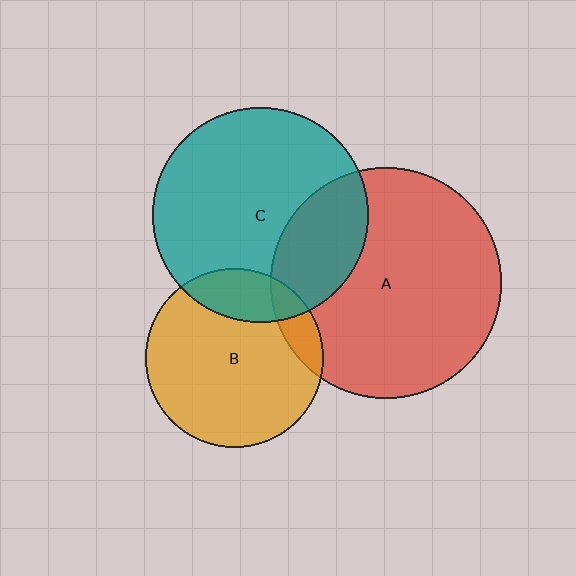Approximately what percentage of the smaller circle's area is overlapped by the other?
Approximately 10%.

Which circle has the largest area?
Circle A (red).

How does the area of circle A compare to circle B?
Approximately 1.7 times.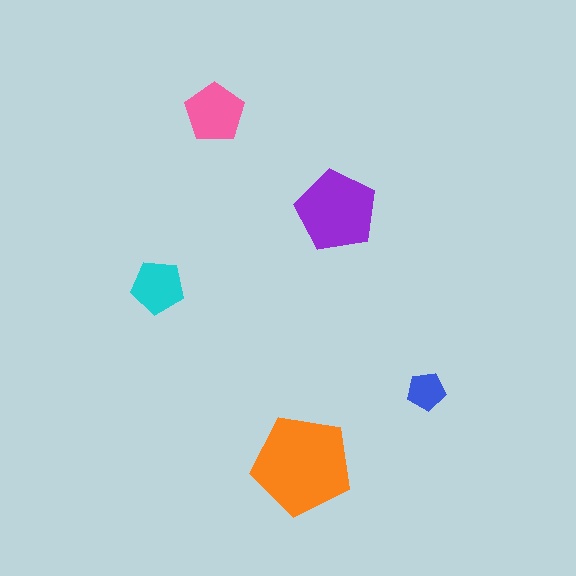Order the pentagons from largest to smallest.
the orange one, the purple one, the pink one, the cyan one, the blue one.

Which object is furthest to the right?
The blue pentagon is rightmost.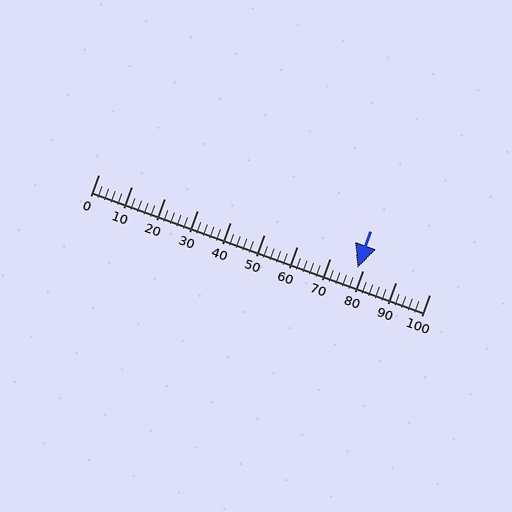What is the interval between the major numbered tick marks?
The major tick marks are spaced 10 units apart.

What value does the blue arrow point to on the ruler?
The blue arrow points to approximately 78.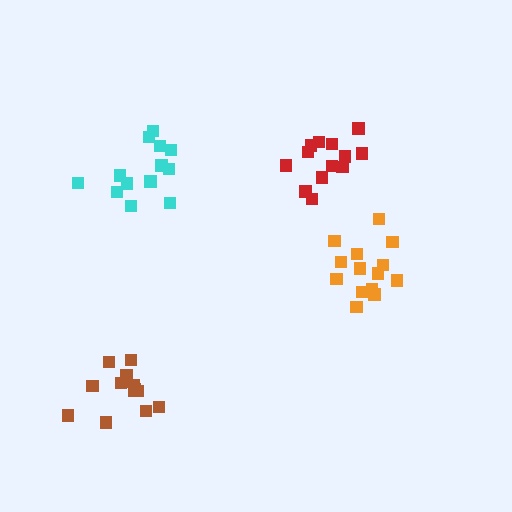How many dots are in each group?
Group 1: 14 dots, Group 2: 13 dots, Group 3: 14 dots, Group 4: 13 dots (54 total).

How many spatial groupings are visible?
There are 4 spatial groupings.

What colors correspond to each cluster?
The clusters are colored: brown, cyan, orange, red.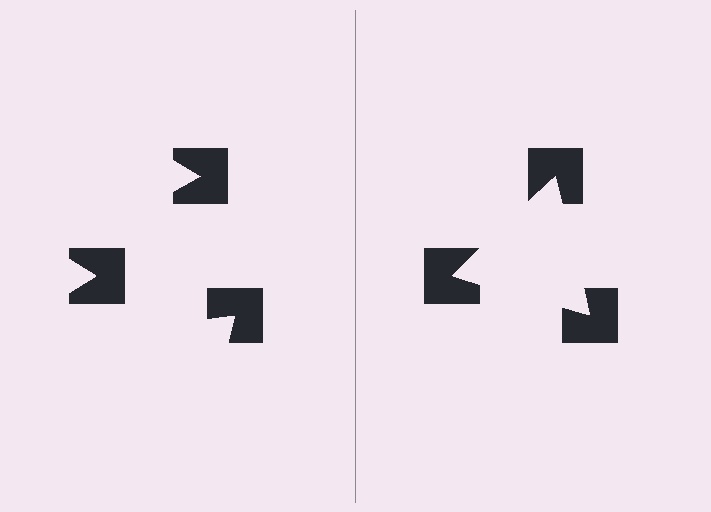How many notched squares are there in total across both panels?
6 — 3 on each side.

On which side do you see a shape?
An illusory triangle appears on the right side. On the left side the wedge cuts are rotated, so no coherent shape forms.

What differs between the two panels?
The notched squares are positioned identically on both sides; only the wedge orientations differ. On the right they align to a triangle; on the left they are misaligned.